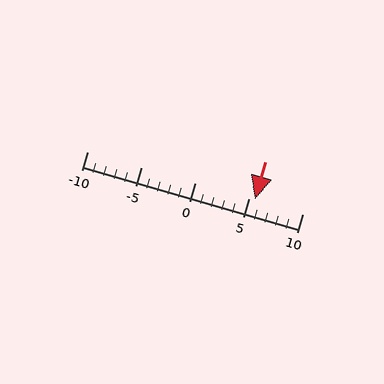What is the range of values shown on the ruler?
The ruler shows values from -10 to 10.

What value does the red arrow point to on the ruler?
The red arrow points to approximately 6.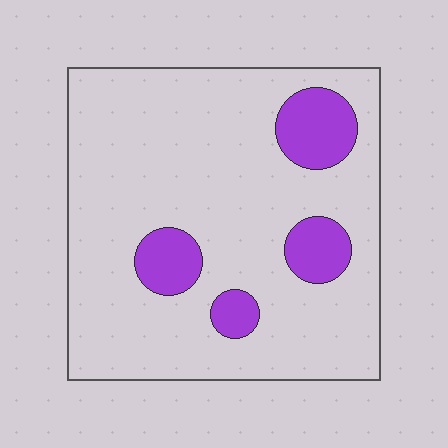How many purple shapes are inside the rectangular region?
4.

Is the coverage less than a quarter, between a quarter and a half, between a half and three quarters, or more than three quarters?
Less than a quarter.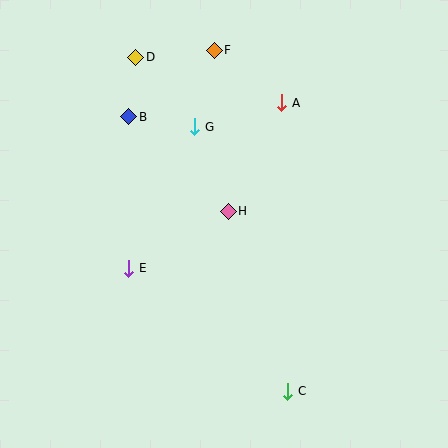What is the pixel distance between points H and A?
The distance between H and A is 121 pixels.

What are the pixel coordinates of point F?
Point F is at (214, 50).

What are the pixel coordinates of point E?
Point E is at (129, 269).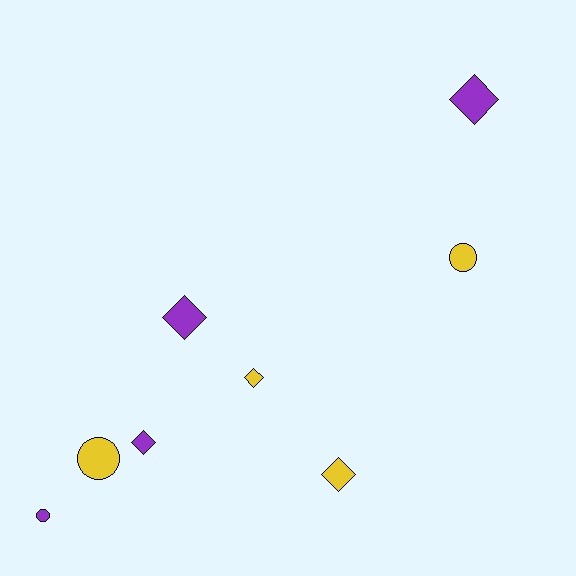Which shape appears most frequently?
Diamond, with 5 objects.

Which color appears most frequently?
Yellow, with 4 objects.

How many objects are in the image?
There are 8 objects.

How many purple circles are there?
There is 1 purple circle.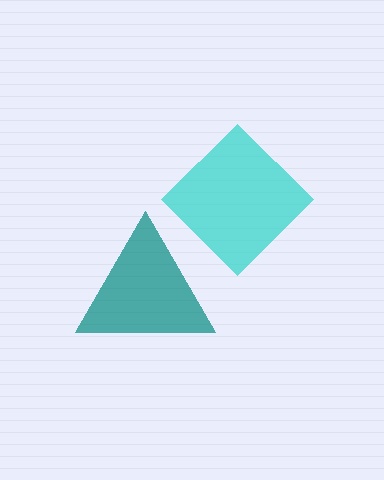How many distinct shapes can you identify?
There are 2 distinct shapes: a cyan diamond, a teal triangle.